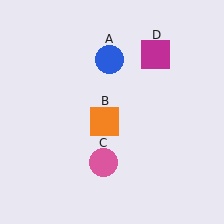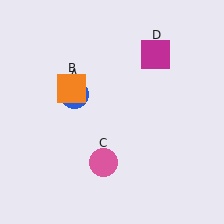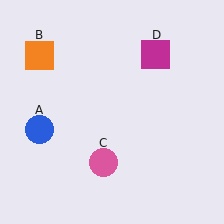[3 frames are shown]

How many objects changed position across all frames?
2 objects changed position: blue circle (object A), orange square (object B).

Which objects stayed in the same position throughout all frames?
Pink circle (object C) and magenta square (object D) remained stationary.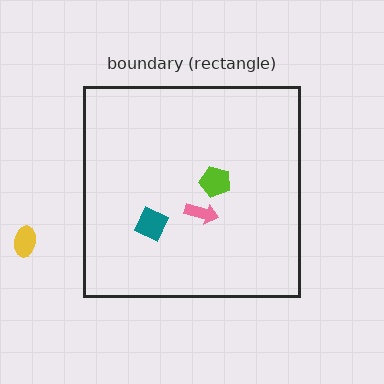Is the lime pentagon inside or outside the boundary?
Inside.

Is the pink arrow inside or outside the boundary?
Inside.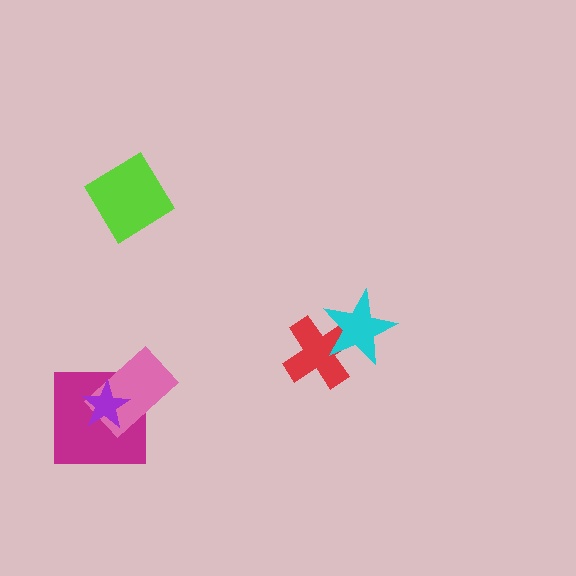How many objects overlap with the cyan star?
1 object overlaps with the cyan star.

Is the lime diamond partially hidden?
No, no other shape covers it.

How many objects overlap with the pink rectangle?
2 objects overlap with the pink rectangle.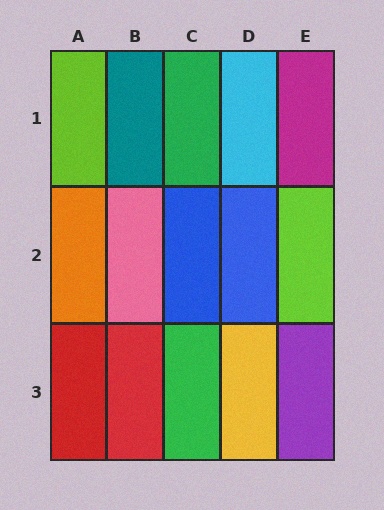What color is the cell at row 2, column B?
Pink.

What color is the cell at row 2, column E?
Lime.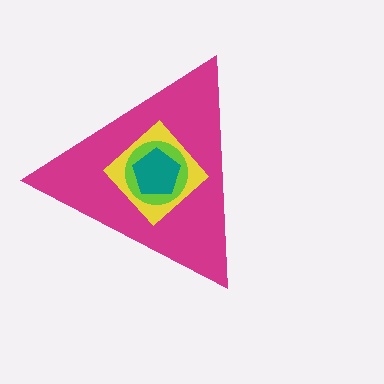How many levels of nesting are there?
4.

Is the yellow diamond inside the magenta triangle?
Yes.